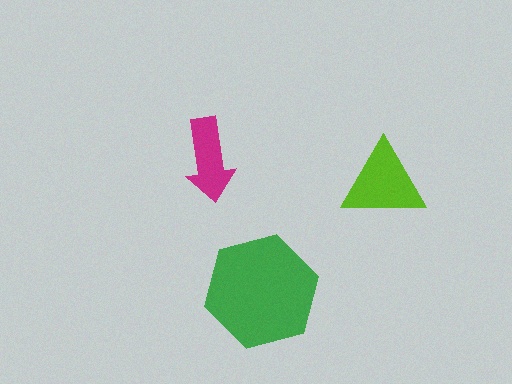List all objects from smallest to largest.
The magenta arrow, the lime triangle, the green hexagon.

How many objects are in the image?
There are 3 objects in the image.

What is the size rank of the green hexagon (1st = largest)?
1st.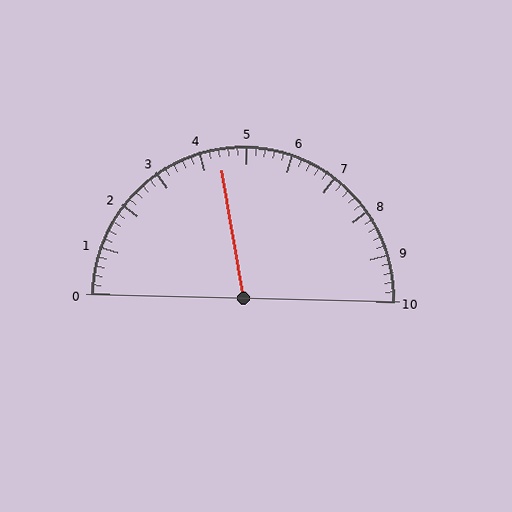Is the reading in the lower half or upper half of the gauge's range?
The reading is in the lower half of the range (0 to 10).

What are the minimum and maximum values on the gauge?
The gauge ranges from 0 to 10.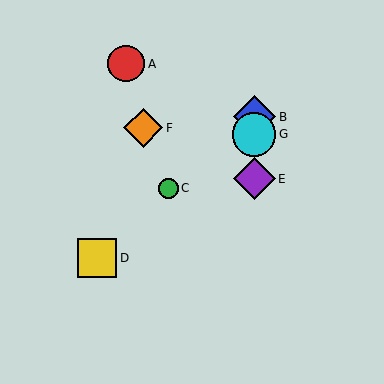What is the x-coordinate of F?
Object F is at x≈143.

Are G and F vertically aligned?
No, G is at x≈254 and F is at x≈143.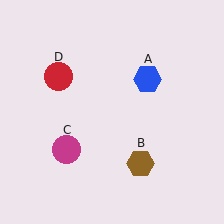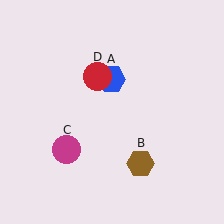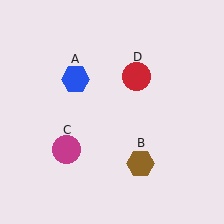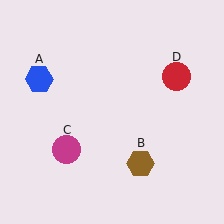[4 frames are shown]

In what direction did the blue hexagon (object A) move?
The blue hexagon (object A) moved left.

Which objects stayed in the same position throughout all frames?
Brown hexagon (object B) and magenta circle (object C) remained stationary.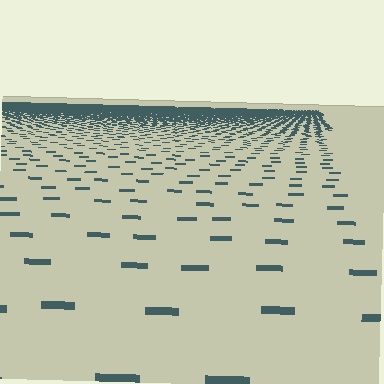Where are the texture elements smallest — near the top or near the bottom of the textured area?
Near the top.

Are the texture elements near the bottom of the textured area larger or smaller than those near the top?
Larger. Near the bottom, elements are closer to the viewer and appear at a bigger on-screen size.